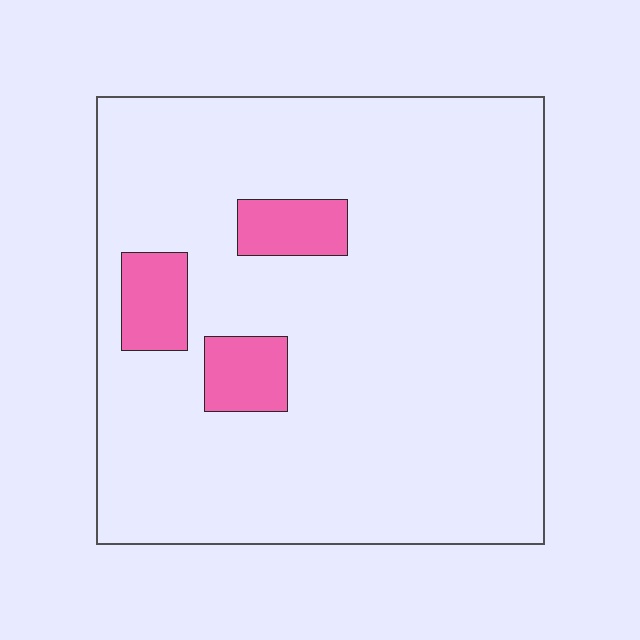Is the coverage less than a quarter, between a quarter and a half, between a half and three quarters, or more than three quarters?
Less than a quarter.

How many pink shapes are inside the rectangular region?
3.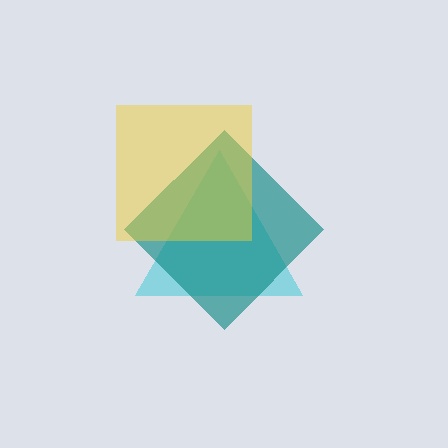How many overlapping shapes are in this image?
There are 3 overlapping shapes in the image.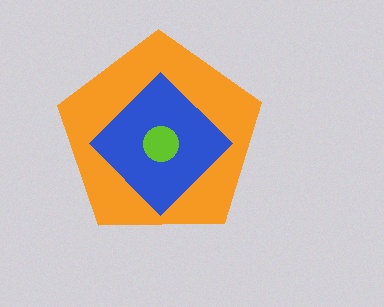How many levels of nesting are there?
3.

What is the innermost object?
The lime circle.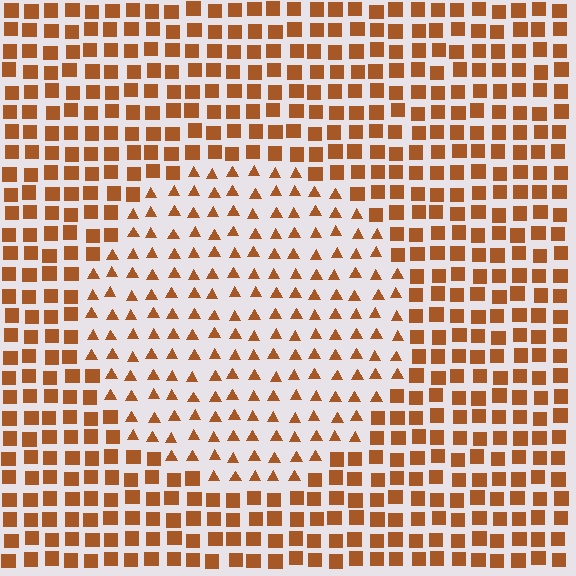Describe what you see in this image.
The image is filled with small brown elements arranged in a uniform grid. A circle-shaped region contains triangles, while the surrounding area contains squares. The boundary is defined purely by the change in element shape.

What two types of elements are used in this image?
The image uses triangles inside the circle region and squares outside it.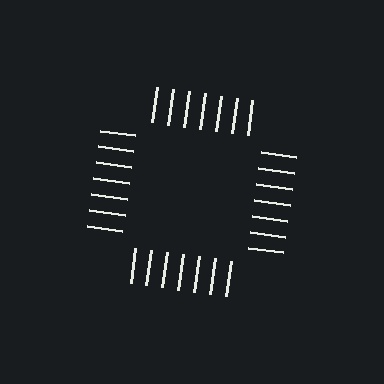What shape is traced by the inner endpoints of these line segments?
An illusory square — the line segments terminate on its edges but no continuous stroke is drawn.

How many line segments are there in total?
28 — 7 along each of the 4 edges.